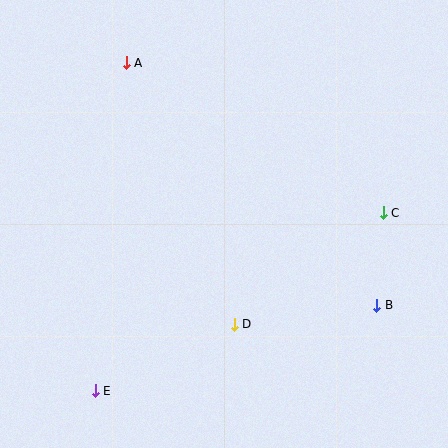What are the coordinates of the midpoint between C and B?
The midpoint between C and B is at (380, 259).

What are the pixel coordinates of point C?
Point C is at (383, 213).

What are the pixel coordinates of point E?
Point E is at (95, 391).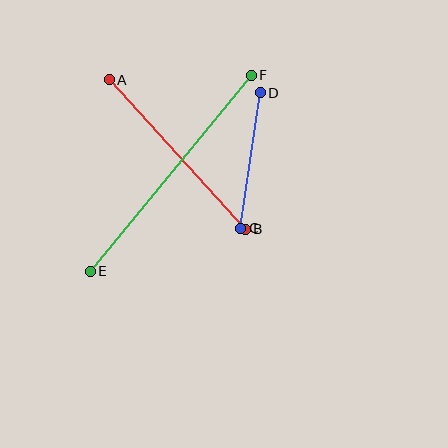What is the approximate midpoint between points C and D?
The midpoint is at approximately (250, 160) pixels.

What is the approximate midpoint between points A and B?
The midpoint is at approximately (177, 155) pixels.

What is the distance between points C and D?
The distance is approximately 137 pixels.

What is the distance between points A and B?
The distance is approximately 202 pixels.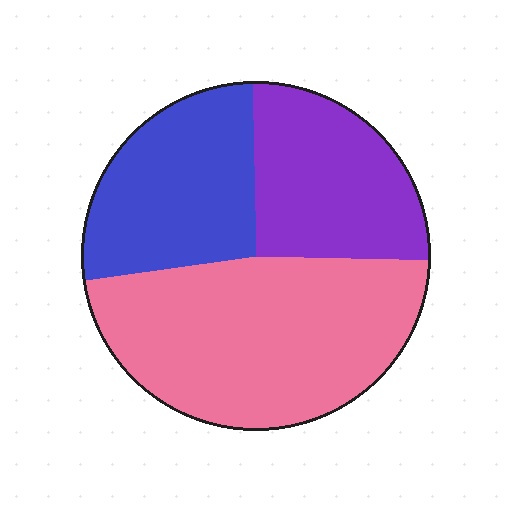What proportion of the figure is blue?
Blue takes up about one quarter (1/4) of the figure.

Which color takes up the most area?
Pink, at roughly 45%.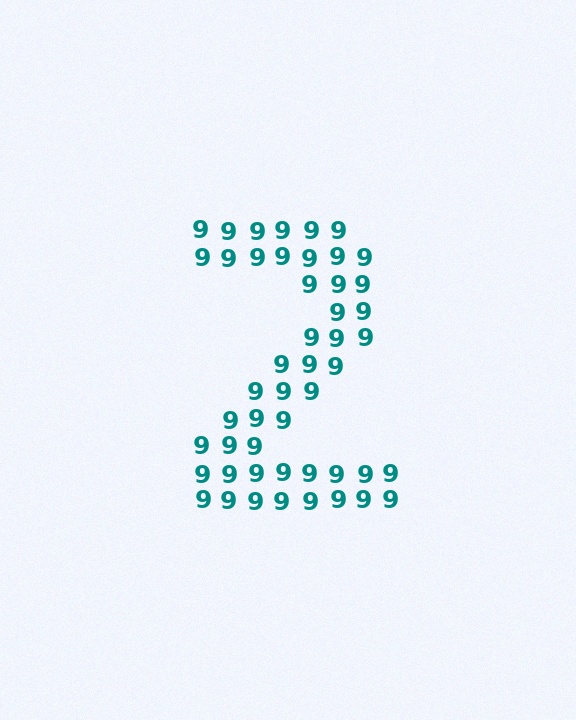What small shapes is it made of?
It is made of small digit 9's.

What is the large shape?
The large shape is the digit 2.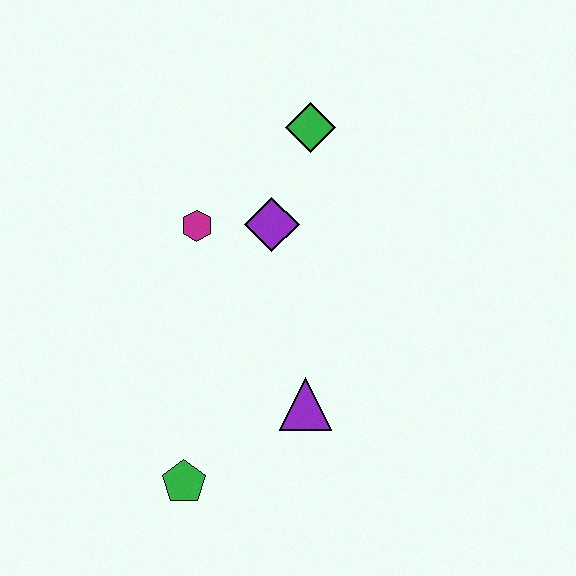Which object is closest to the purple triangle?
The green pentagon is closest to the purple triangle.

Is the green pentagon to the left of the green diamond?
Yes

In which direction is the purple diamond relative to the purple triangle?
The purple diamond is above the purple triangle.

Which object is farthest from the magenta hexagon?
The green pentagon is farthest from the magenta hexagon.